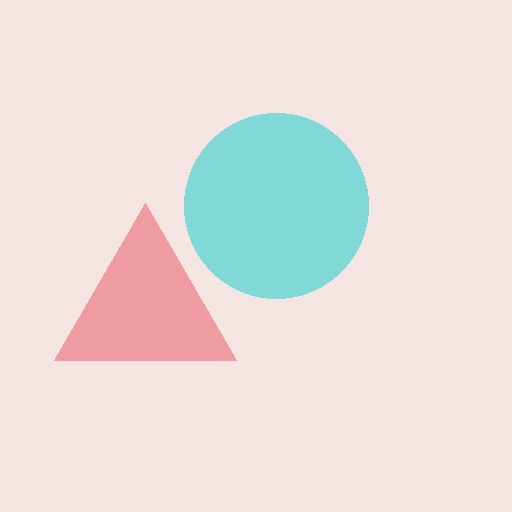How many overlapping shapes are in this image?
There are 2 overlapping shapes in the image.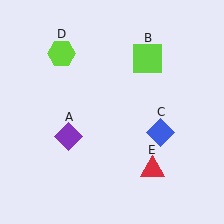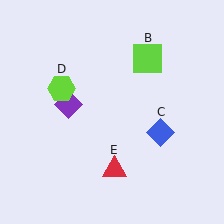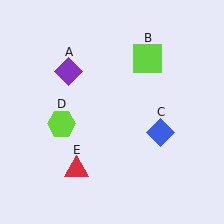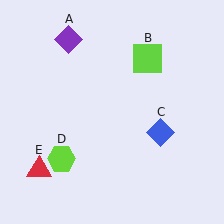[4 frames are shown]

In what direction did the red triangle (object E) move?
The red triangle (object E) moved left.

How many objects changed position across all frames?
3 objects changed position: purple diamond (object A), lime hexagon (object D), red triangle (object E).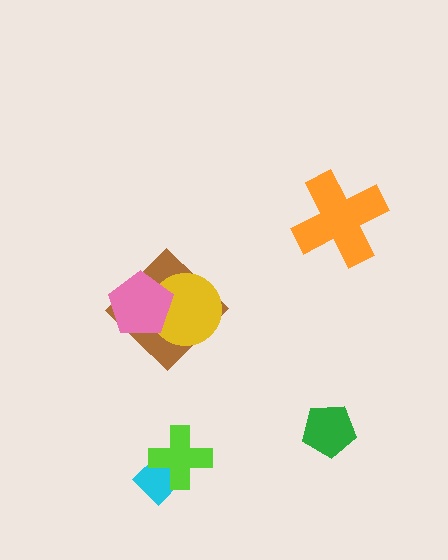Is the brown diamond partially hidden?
Yes, it is partially covered by another shape.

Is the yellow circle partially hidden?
Yes, it is partially covered by another shape.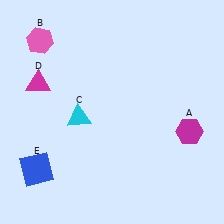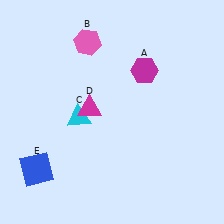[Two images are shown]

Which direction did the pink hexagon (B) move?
The pink hexagon (B) moved right.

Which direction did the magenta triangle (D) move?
The magenta triangle (D) moved right.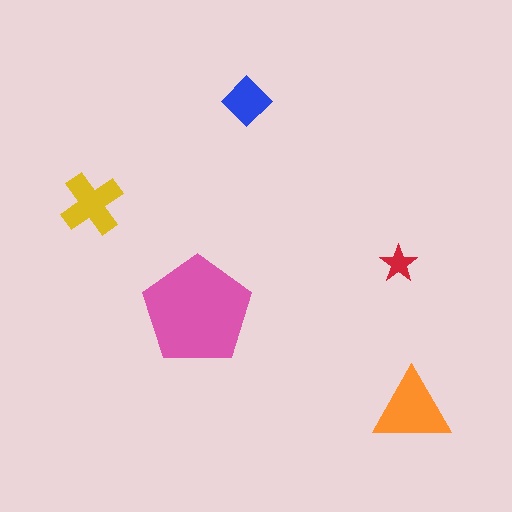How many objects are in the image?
There are 5 objects in the image.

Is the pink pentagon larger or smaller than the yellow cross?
Larger.